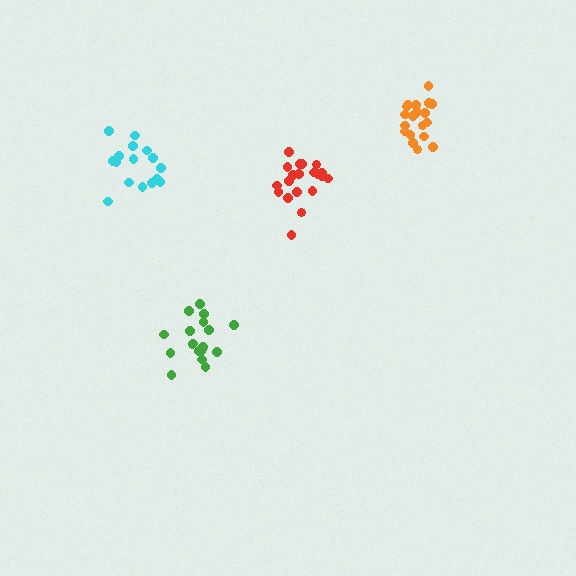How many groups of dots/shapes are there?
There are 4 groups.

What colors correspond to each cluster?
The clusters are colored: orange, red, green, cyan.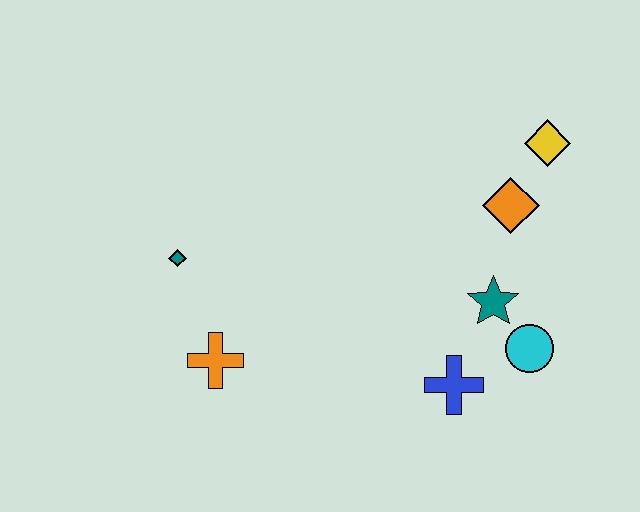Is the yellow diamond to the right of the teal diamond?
Yes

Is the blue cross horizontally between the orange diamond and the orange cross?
Yes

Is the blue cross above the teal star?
No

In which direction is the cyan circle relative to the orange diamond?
The cyan circle is below the orange diamond.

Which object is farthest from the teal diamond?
The yellow diamond is farthest from the teal diamond.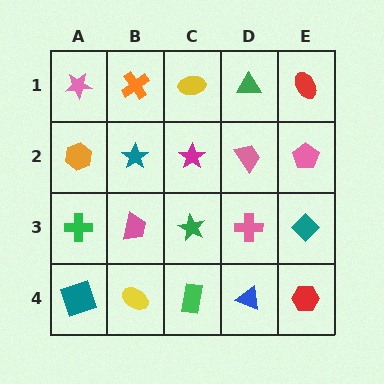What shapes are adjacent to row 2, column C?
A yellow ellipse (row 1, column C), a green star (row 3, column C), a teal star (row 2, column B), a pink trapezoid (row 2, column D).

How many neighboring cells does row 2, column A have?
3.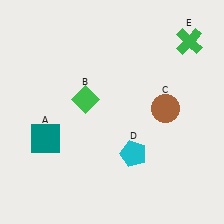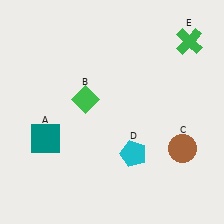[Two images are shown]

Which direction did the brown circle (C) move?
The brown circle (C) moved down.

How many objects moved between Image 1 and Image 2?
1 object moved between the two images.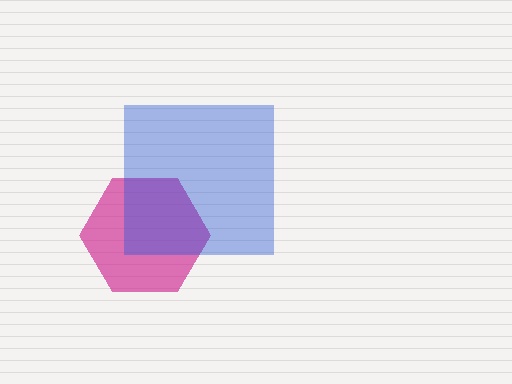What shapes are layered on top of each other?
The layered shapes are: a magenta hexagon, a blue square.